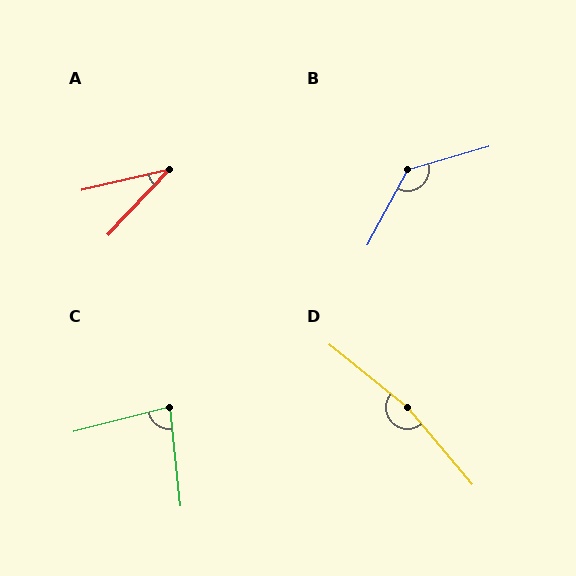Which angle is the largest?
D, at approximately 169 degrees.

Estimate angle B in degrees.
Approximately 134 degrees.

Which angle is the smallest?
A, at approximately 34 degrees.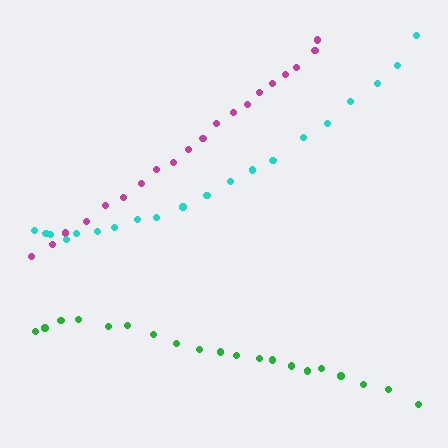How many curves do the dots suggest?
There are 3 distinct paths.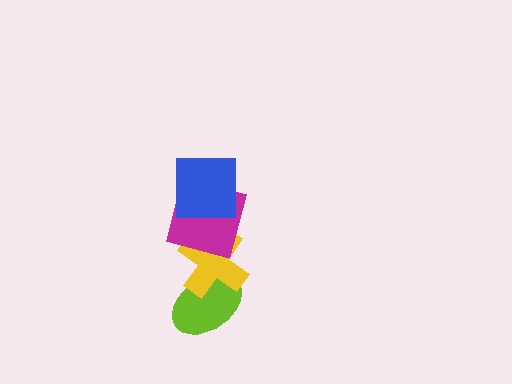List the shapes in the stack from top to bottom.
From top to bottom: the blue square, the magenta square, the yellow cross, the lime ellipse.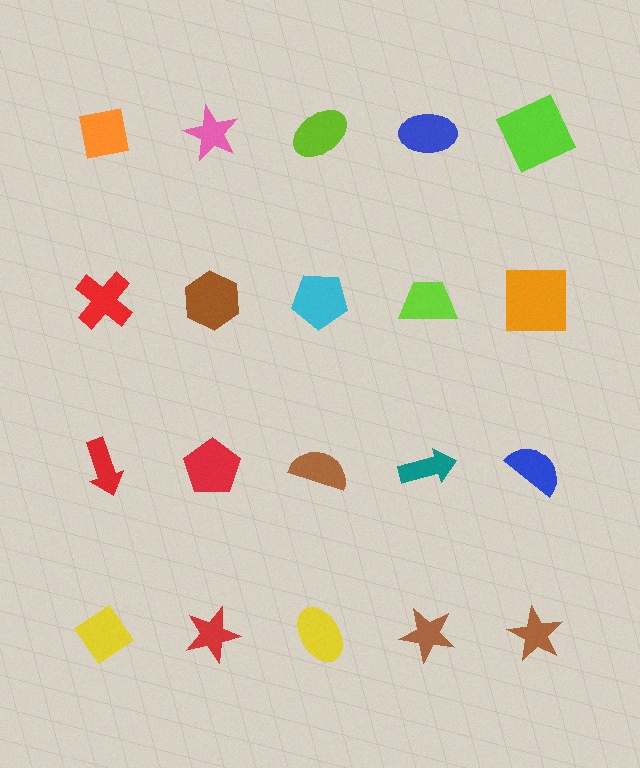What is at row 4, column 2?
A red star.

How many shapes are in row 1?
5 shapes.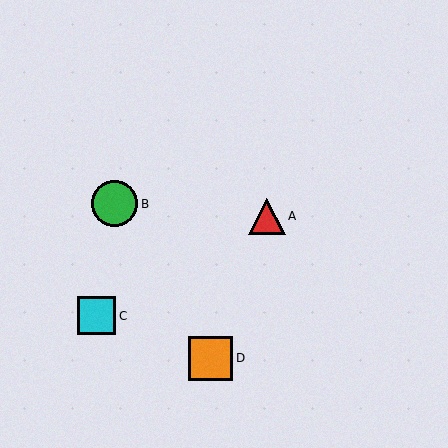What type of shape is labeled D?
Shape D is an orange square.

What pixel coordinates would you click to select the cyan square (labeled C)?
Click at (97, 316) to select the cyan square C.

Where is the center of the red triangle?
The center of the red triangle is at (267, 216).